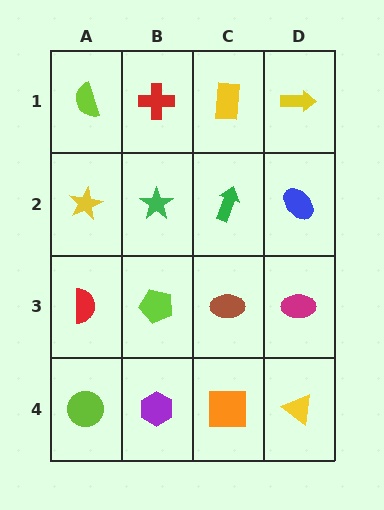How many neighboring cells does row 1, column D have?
2.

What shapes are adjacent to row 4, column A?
A red semicircle (row 3, column A), a purple hexagon (row 4, column B).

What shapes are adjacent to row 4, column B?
A lime pentagon (row 3, column B), a lime circle (row 4, column A), an orange square (row 4, column C).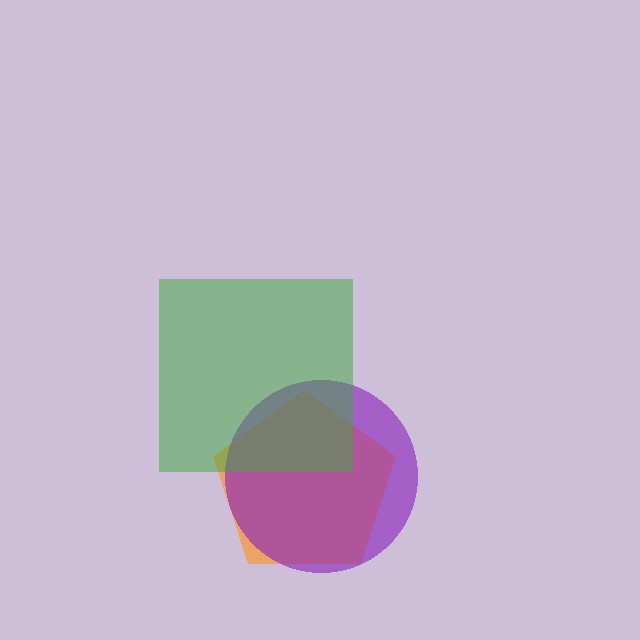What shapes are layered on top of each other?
The layered shapes are: an orange pentagon, a purple circle, a green square.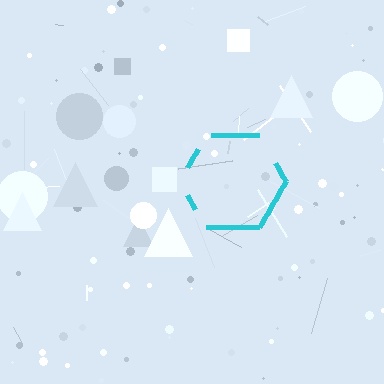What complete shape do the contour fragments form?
The contour fragments form a hexagon.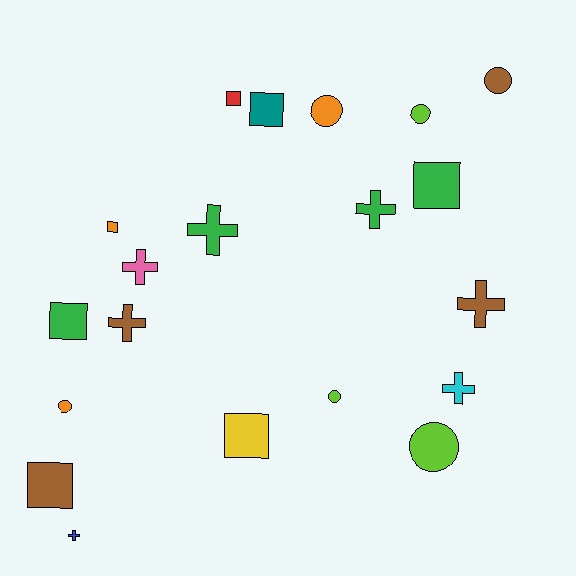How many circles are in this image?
There are 6 circles.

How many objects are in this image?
There are 20 objects.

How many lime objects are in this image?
There are 3 lime objects.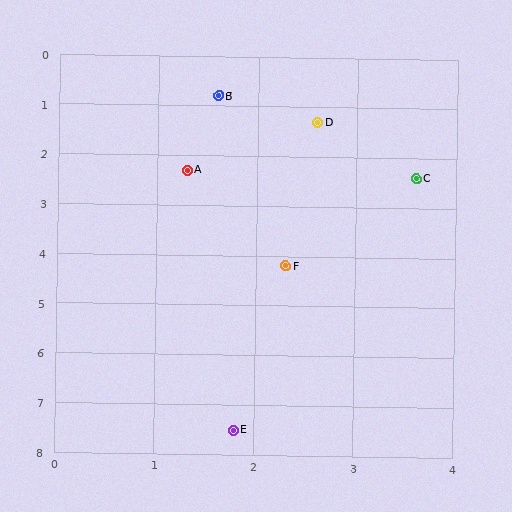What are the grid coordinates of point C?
Point C is at approximately (3.6, 2.4).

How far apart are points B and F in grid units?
Points B and F are about 3.5 grid units apart.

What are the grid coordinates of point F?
Point F is at approximately (2.3, 4.2).